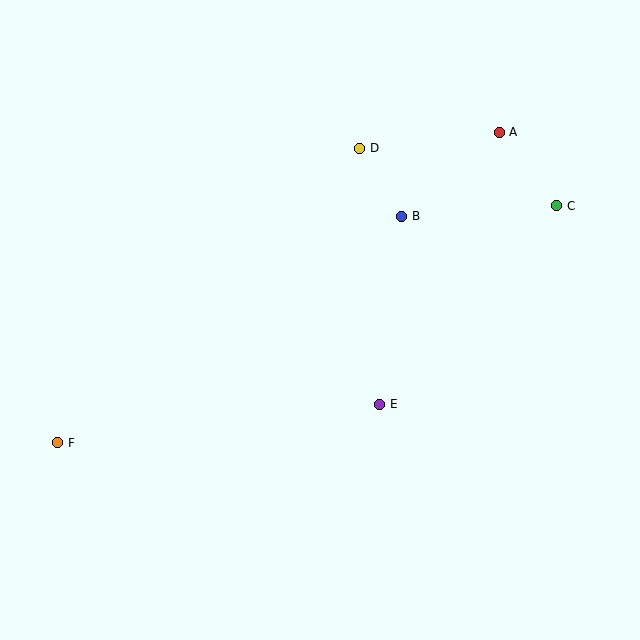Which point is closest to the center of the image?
Point E at (380, 404) is closest to the center.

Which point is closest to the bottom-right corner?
Point E is closest to the bottom-right corner.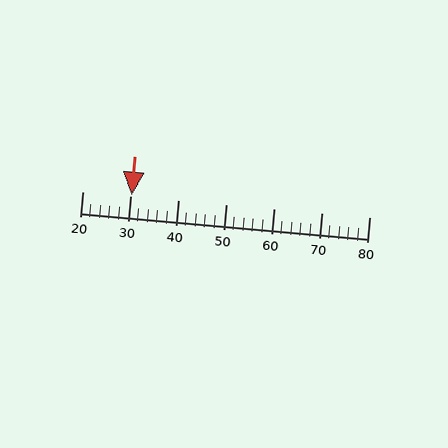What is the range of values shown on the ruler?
The ruler shows values from 20 to 80.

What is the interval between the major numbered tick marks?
The major tick marks are spaced 10 units apart.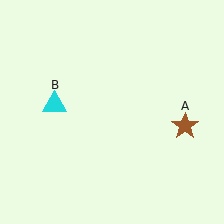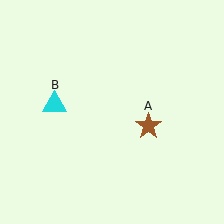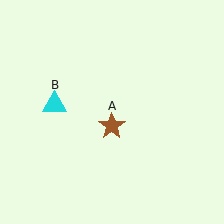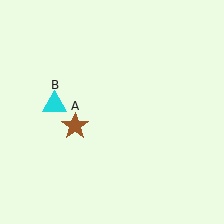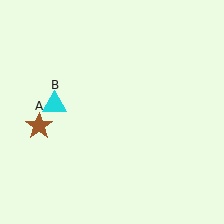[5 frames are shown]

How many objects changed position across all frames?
1 object changed position: brown star (object A).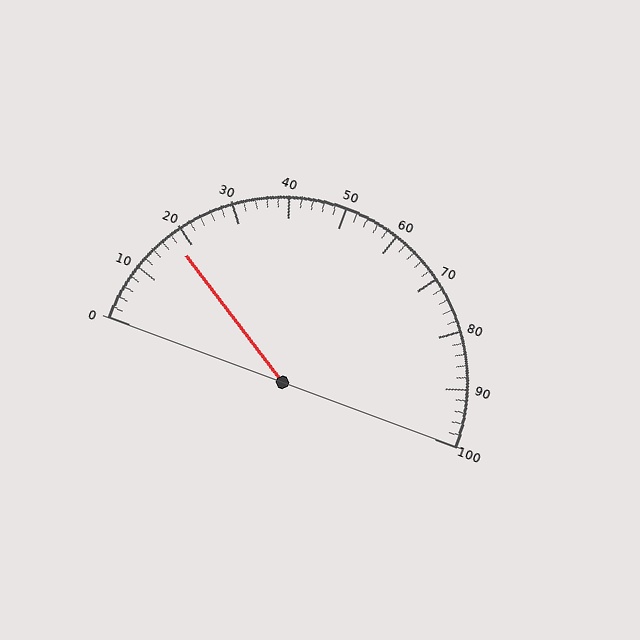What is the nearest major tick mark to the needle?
The nearest major tick mark is 20.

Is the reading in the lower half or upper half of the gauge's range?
The reading is in the lower half of the range (0 to 100).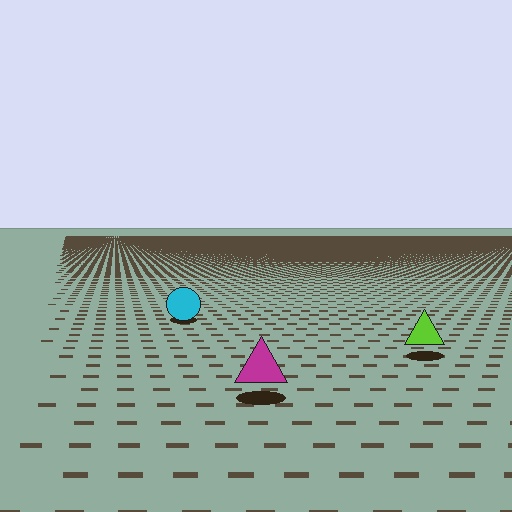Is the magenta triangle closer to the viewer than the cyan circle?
Yes. The magenta triangle is closer — you can tell from the texture gradient: the ground texture is coarser near it.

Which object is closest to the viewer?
The magenta triangle is closest. The texture marks near it are larger and more spread out.